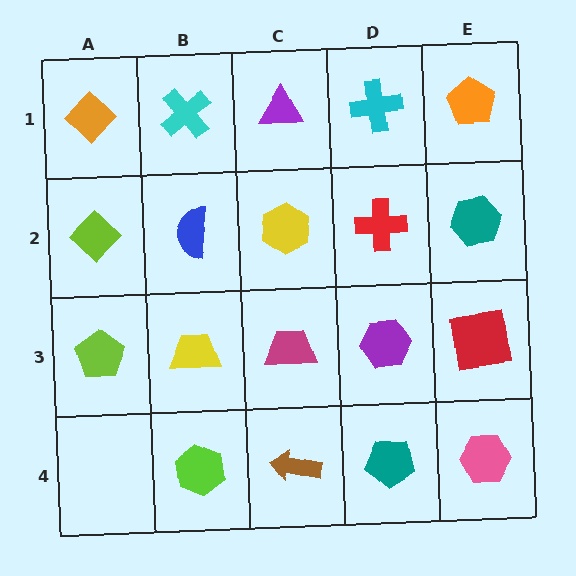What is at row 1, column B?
A cyan cross.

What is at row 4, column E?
A pink hexagon.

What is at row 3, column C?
A magenta trapezoid.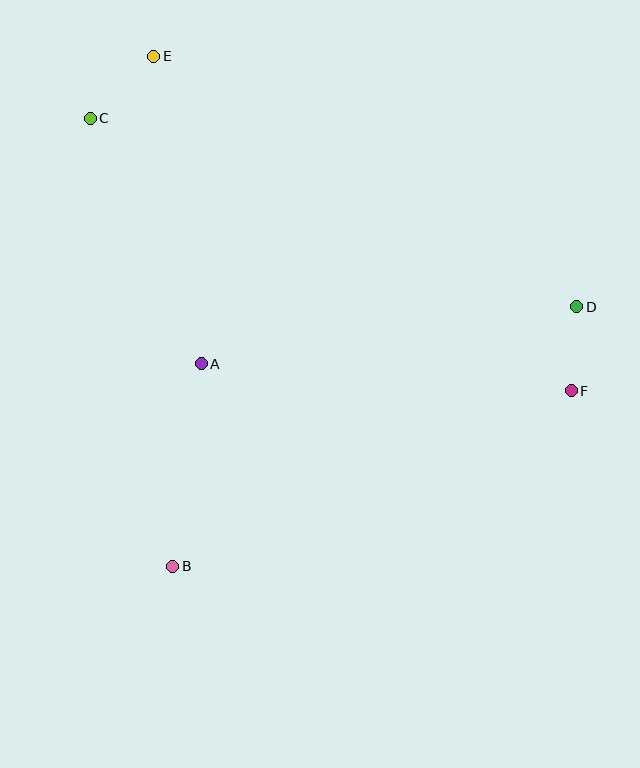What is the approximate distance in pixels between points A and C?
The distance between A and C is approximately 269 pixels.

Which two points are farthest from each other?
Points C and F are farthest from each other.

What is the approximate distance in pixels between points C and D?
The distance between C and D is approximately 521 pixels.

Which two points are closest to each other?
Points D and F are closest to each other.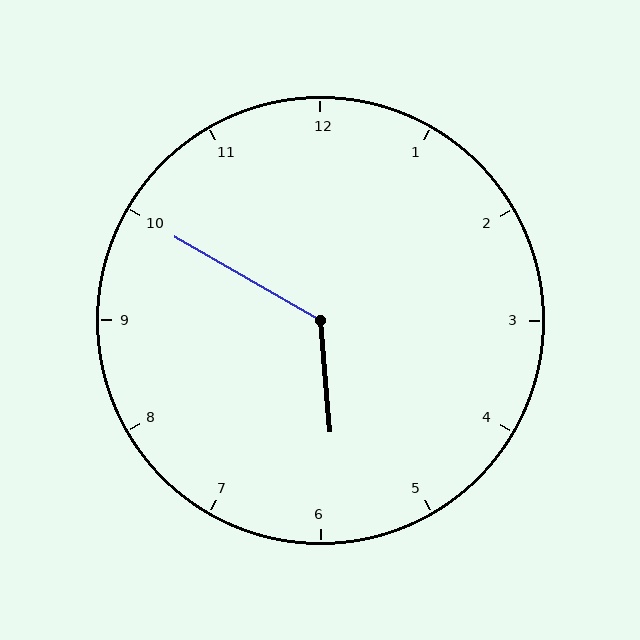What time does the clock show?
5:50.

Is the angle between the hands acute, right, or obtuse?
It is obtuse.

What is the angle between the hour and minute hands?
Approximately 125 degrees.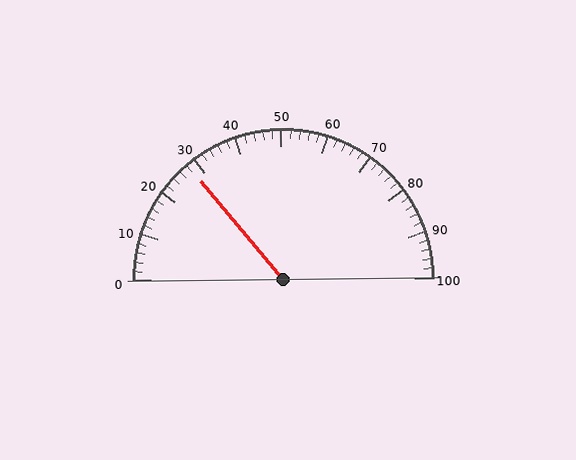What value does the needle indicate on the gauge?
The needle indicates approximately 28.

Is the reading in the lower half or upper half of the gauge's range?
The reading is in the lower half of the range (0 to 100).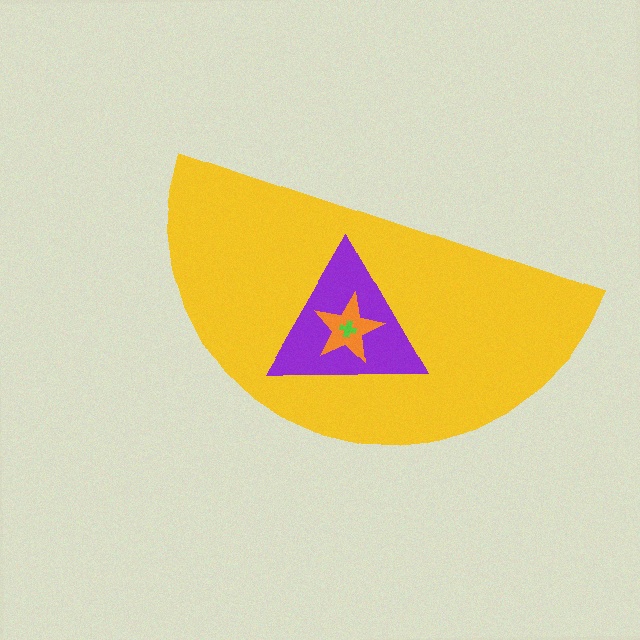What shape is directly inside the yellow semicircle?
The purple triangle.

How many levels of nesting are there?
4.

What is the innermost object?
The lime cross.